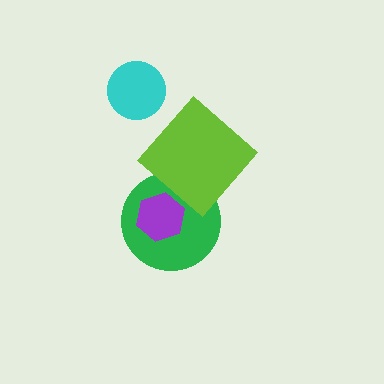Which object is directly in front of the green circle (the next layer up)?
The purple hexagon is directly in front of the green circle.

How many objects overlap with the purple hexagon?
1 object overlaps with the purple hexagon.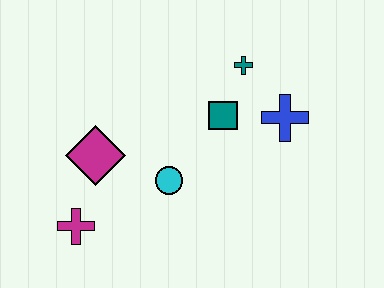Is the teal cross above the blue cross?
Yes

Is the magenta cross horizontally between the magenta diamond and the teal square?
No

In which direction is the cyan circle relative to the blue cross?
The cyan circle is to the left of the blue cross.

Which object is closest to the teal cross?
The teal square is closest to the teal cross.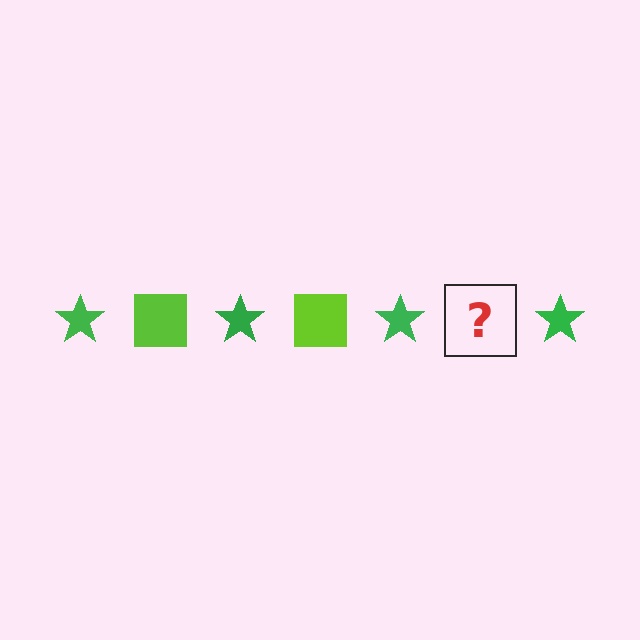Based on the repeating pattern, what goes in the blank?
The blank should be a lime square.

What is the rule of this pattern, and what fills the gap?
The rule is that the pattern alternates between green star and lime square. The gap should be filled with a lime square.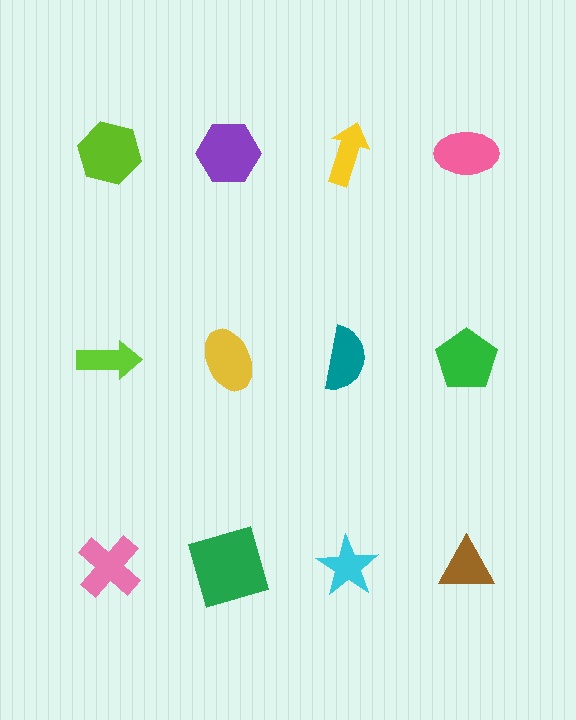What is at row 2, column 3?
A teal semicircle.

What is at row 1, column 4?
A pink ellipse.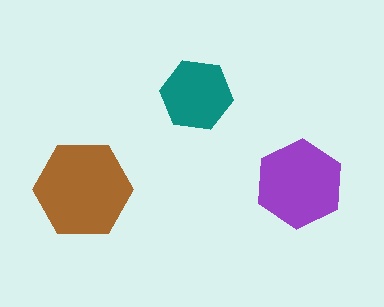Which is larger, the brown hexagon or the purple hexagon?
The brown one.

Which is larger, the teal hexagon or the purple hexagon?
The purple one.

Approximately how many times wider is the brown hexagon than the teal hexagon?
About 1.5 times wider.